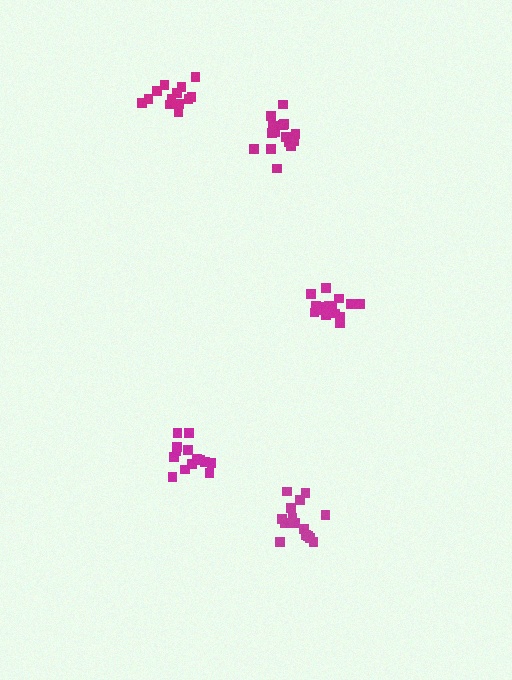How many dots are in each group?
Group 1: 17 dots, Group 2: 14 dots, Group 3: 15 dots, Group 4: 13 dots, Group 5: 15 dots (74 total).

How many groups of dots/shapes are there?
There are 5 groups.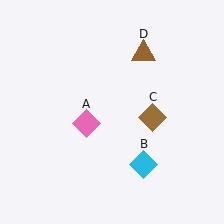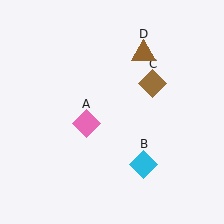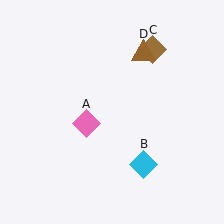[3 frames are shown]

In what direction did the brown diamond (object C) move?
The brown diamond (object C) moved up.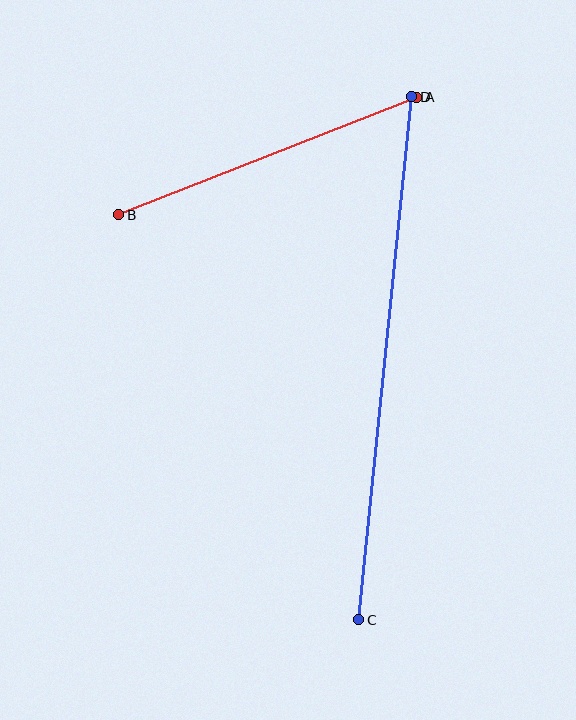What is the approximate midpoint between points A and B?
The midpoint is at approximately (268, 156) pixels.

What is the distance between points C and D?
The distance is approximately 526 pixels.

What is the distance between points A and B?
The distance is approximately 320 pixels.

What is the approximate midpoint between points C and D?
The midpoint is at approximately (385, 358) pixels.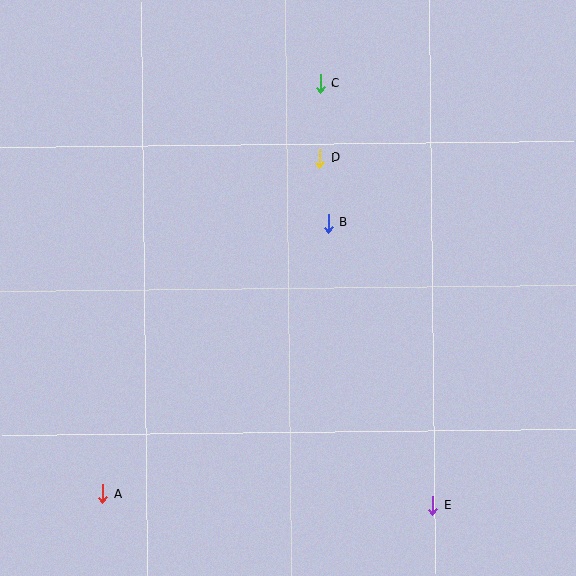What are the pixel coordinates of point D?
Point D is at (319, 158).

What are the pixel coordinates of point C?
Point C is at (320, 83).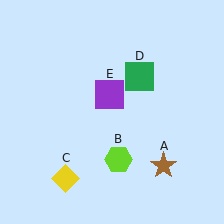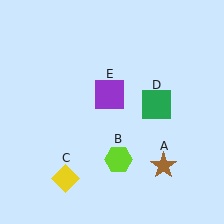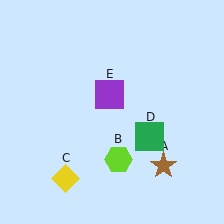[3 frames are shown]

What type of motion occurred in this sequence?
The green square (object D) rotated clockwise around the center of the scene.